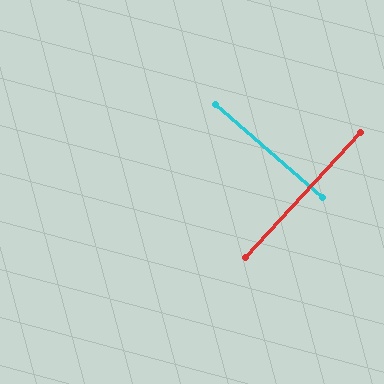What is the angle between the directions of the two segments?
Approximately 88 degrees.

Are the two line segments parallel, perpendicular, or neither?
Perpendicular — they meet at approximately 88°.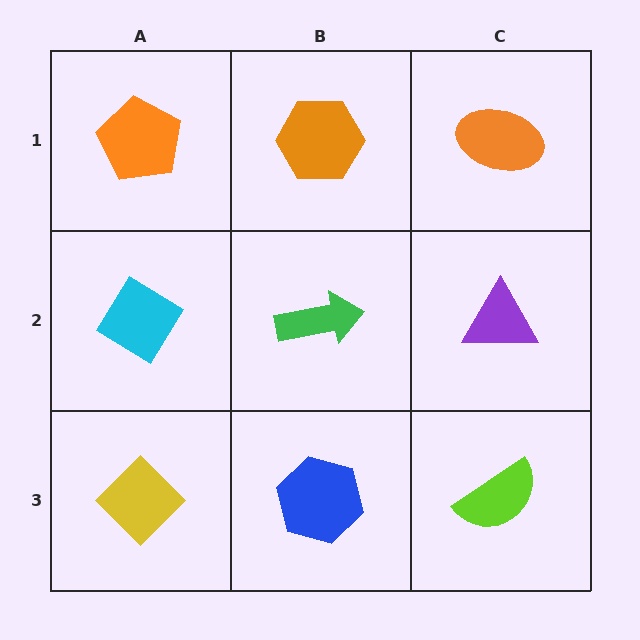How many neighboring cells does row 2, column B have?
4.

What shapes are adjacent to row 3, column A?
A cyan diamond (row 2, column A), a blue hexagon (row 3, column B).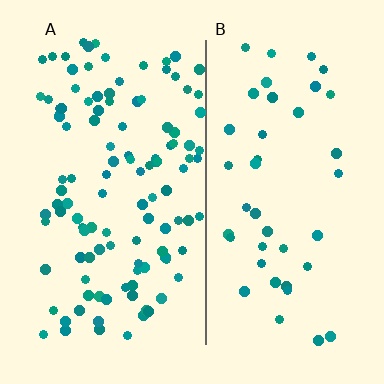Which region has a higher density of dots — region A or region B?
A (the left).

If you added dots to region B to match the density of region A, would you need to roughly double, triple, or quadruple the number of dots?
Approximately triple.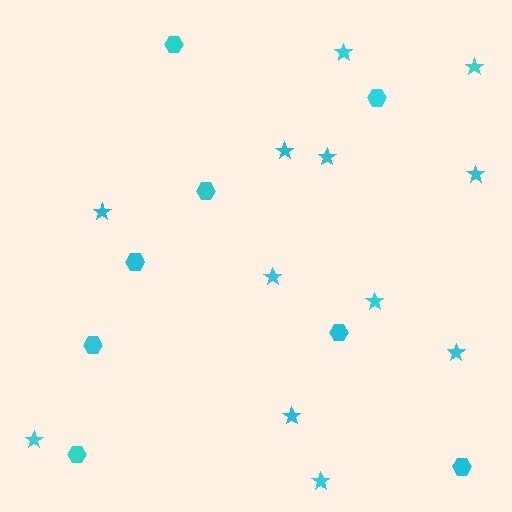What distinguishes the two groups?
There are 2 groups: one group of hexagons (8) and one group of stars (12).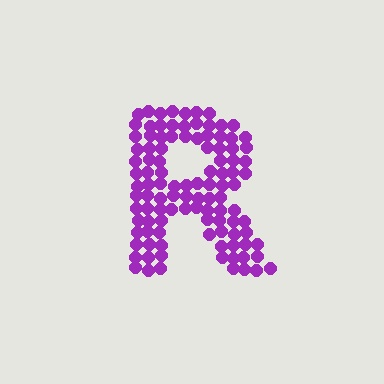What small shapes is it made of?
It is made of small circles.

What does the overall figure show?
The overall figure shows the letter R.